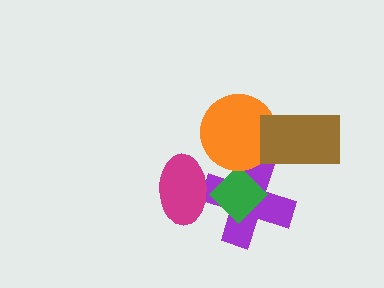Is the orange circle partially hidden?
Yes, it is partially covered by another shape.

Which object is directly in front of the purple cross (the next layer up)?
The green diamond is directly in front of the purple cross.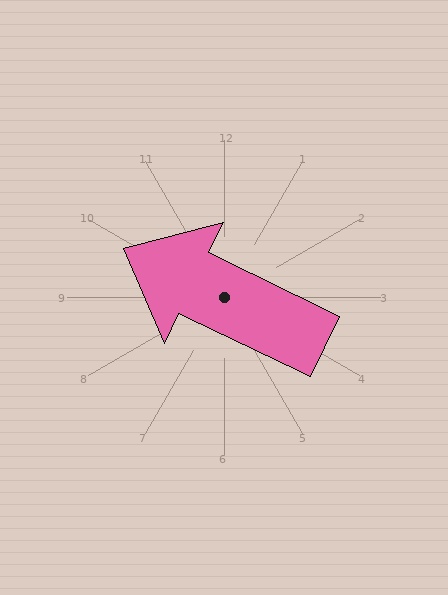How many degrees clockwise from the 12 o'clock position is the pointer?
Approximately 296 degrees.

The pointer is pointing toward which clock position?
Roughly 10 o'clock.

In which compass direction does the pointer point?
Northwest.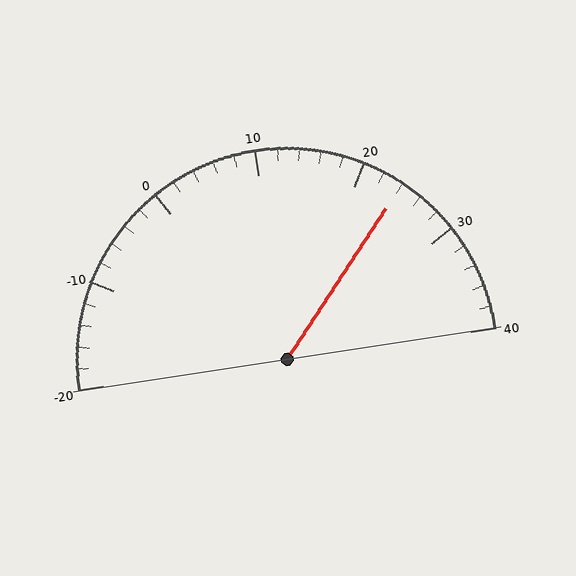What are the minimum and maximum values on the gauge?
The gauge ranges from -20 to 40.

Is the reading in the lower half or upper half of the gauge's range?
The reading is in the upper half of the range (-20 to 40).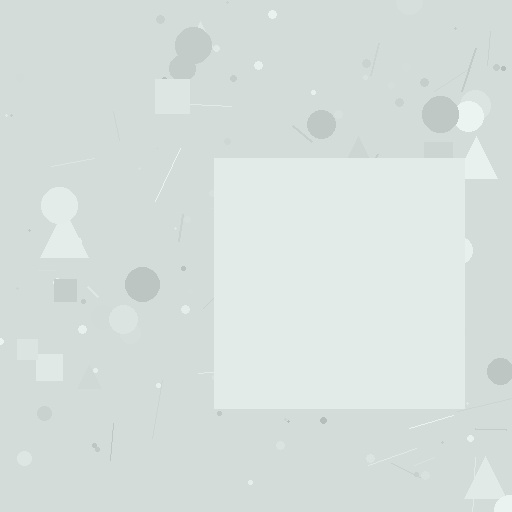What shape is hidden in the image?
A square is hidden in the image.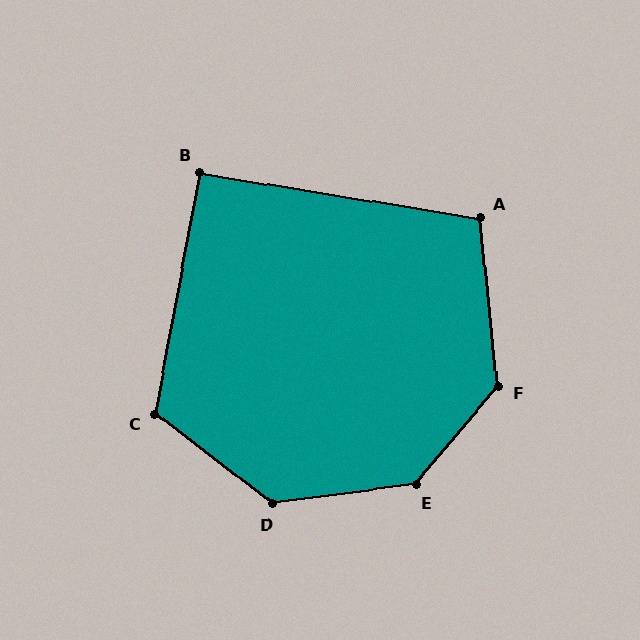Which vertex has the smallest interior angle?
B, at approximately 92 degrees.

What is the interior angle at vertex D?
Approximately 135 degrees (obtuse).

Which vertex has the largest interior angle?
E, at approximately 138 degrees.